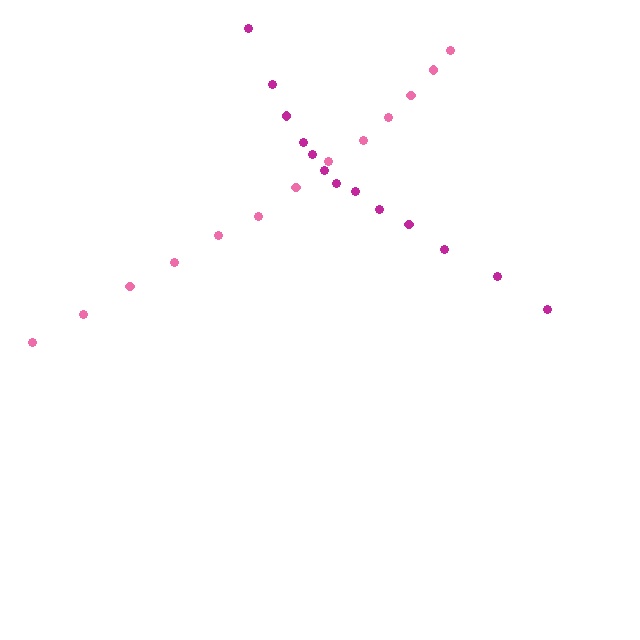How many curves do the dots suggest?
There are 2 distinct paths.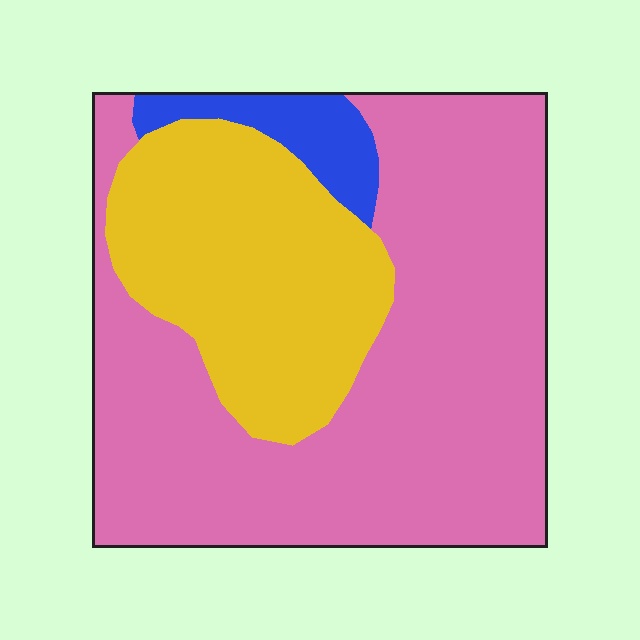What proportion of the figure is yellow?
Yellow covers roughly 30% of the figure.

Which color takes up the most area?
Pink, at roughly 65%.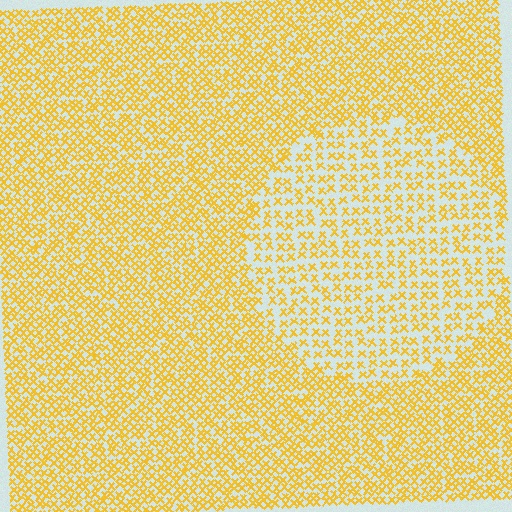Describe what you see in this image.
The image contains small yellow elements arranged at two different densities. A circle-shaped region is visible where the elements are less densely packed than the surrounding area.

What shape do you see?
I see a circle.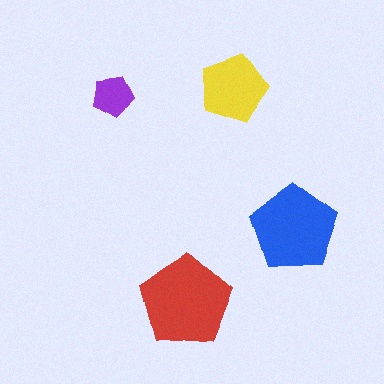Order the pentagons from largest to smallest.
the red one, the blue one, the yellow one, the purple one.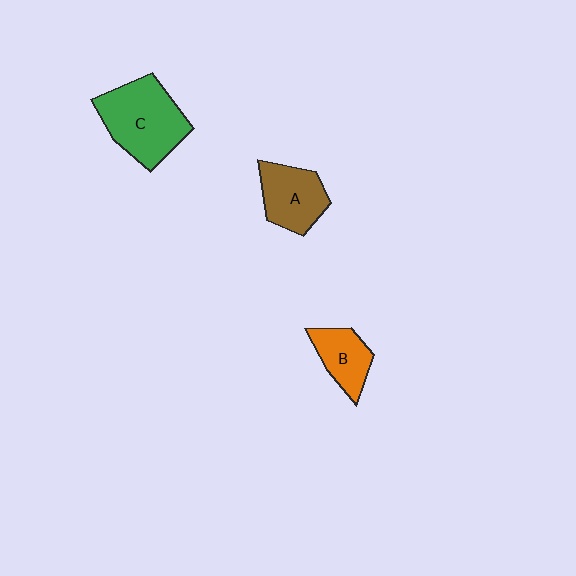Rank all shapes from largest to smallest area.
From largest to smallest: C (green), A (brown), B (orange).